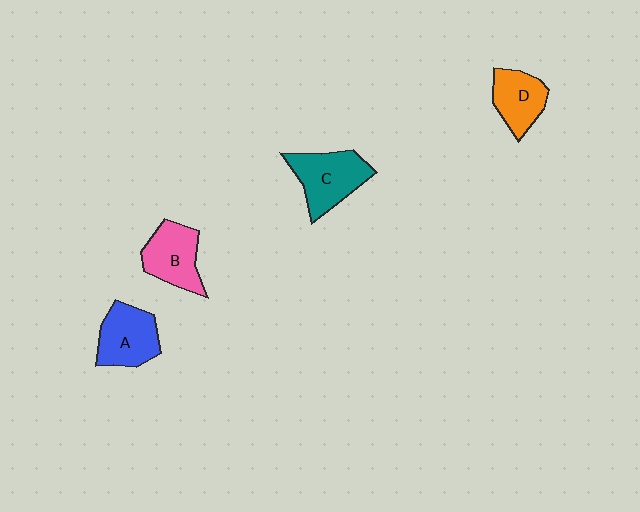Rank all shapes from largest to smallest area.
From largest to smallest: C (teal), A (blue), B (pink), D (orange).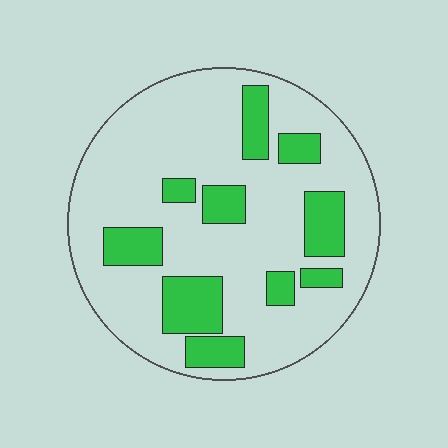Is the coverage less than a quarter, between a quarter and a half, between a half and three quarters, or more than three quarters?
Less than a quarter.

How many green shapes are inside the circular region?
10.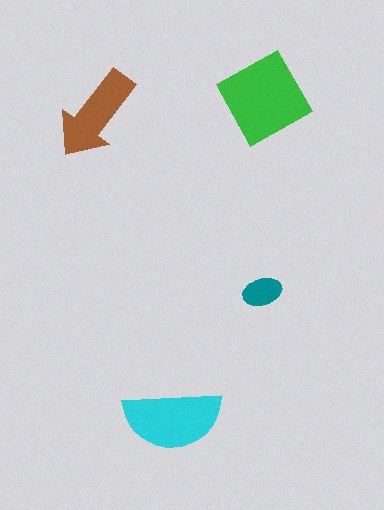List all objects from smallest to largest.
The teal ellipse, the brown arrow, the cyan semicircle, the green square.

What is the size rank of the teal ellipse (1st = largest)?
4th.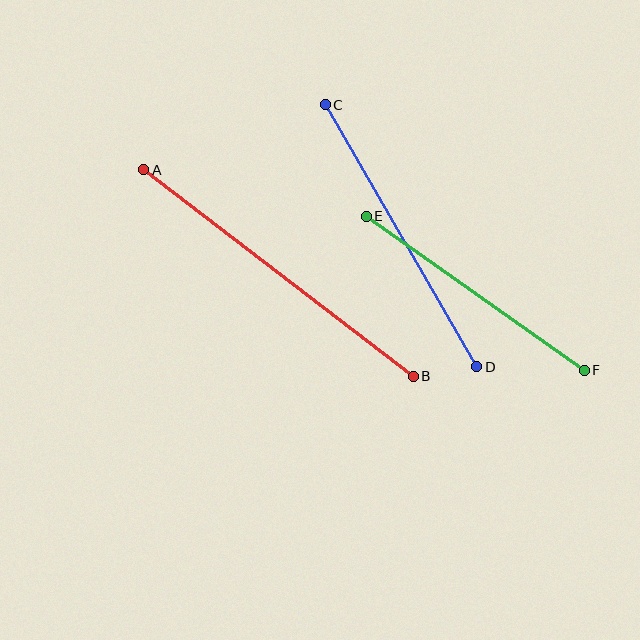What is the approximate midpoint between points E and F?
The midpoint is at approximately (475, 293) pixels.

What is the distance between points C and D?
The distance is approximately 303 pixels.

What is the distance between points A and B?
The distance is approximately 340 pixels.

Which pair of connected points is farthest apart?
Points A and B are farthest apart.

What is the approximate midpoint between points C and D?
The midpoint is at approximately (401, 236) pixels.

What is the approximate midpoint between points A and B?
The midpoint is at approximately (279, 273) pixels.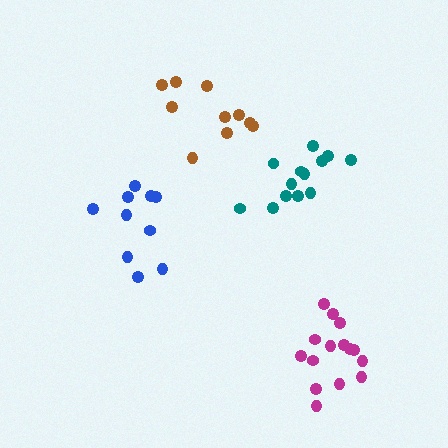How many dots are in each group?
Group 1: 10 dots, Group 2: 15 dots, Group 3: 13 dots, Group 4: 10 dots (48 total).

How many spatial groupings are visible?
There are 4 spatial groupings.